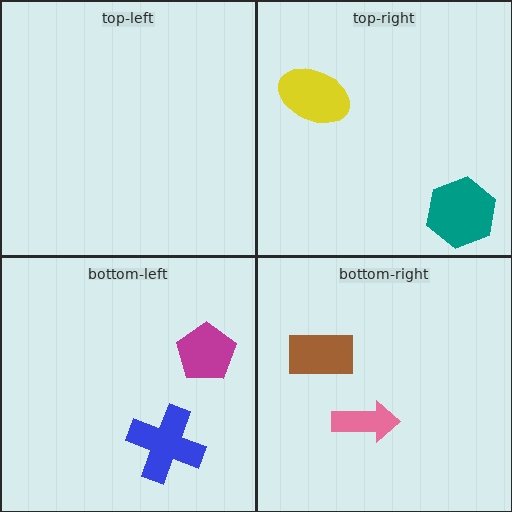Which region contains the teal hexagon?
The top-right region.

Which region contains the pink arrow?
The bottom-right region.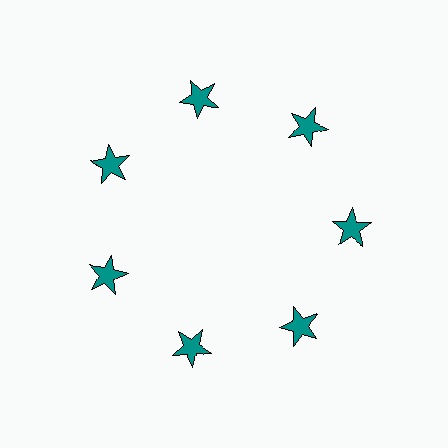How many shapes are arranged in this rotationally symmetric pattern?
There are 7 shapes, arranged in 7 groups of 1.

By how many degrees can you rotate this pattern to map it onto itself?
The pattern maps onto itself every 51 degrees of rotation.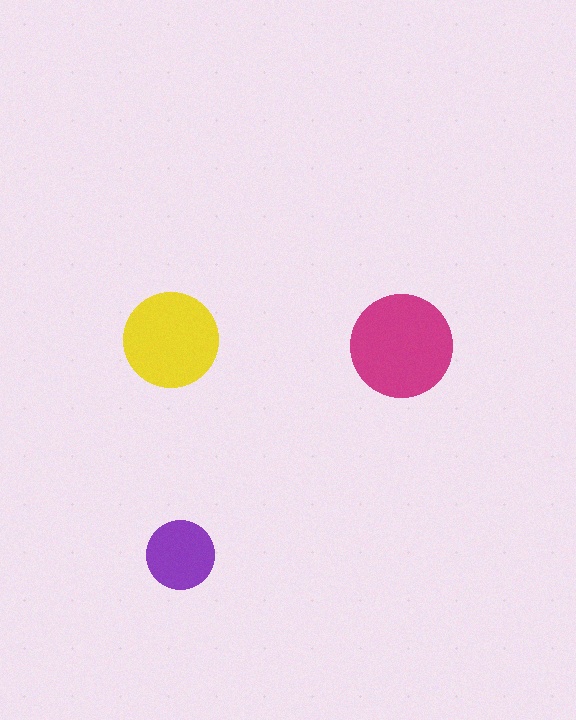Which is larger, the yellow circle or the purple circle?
The yellow one.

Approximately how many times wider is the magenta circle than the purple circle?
About 1.5 times wider.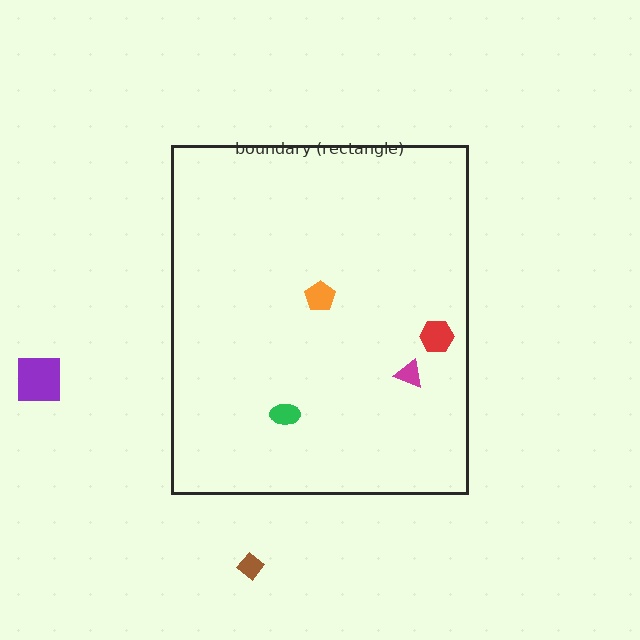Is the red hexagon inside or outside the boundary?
Inside.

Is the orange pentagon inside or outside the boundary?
Inside.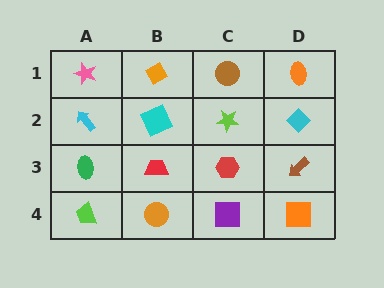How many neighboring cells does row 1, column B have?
3.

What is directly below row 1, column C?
A lime star.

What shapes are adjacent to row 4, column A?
A green ellipse (row 3, column A), an orange circle (row 4, column B).